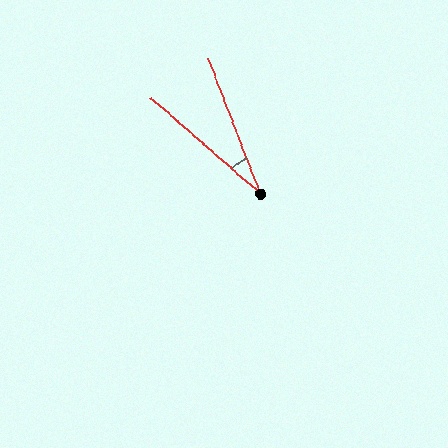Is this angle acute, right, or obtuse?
It is acute.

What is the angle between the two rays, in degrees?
Approximately 28 degrees.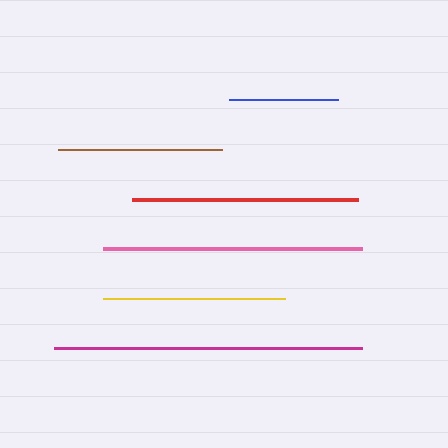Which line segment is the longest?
The magenta line is the longest at approximately 308 pixels.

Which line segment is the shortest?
The blue line is the shortest at approximately 109 pixels.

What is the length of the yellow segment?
The yellow segment is approximately 182 pixels long.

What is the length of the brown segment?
The brown segment is approximately 164 pixels long.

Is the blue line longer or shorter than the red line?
The red line is longer than the blue line.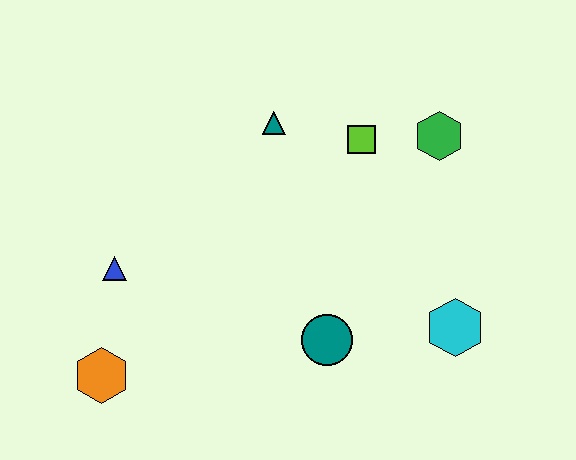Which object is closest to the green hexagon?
The lime square is closest to the green hexagon.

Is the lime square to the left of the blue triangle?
No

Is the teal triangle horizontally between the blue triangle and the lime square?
Yes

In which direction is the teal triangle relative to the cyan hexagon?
The teal triangle is above the cyan hexagon.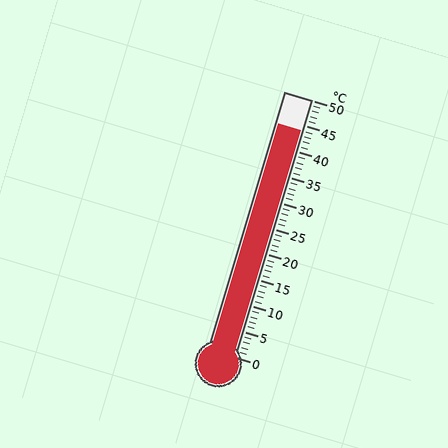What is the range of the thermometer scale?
The thermometer scale ranges from 0°C to 50°C.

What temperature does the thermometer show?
The thermometer shows approximately 44°C.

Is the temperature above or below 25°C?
The temperature is above 25°C.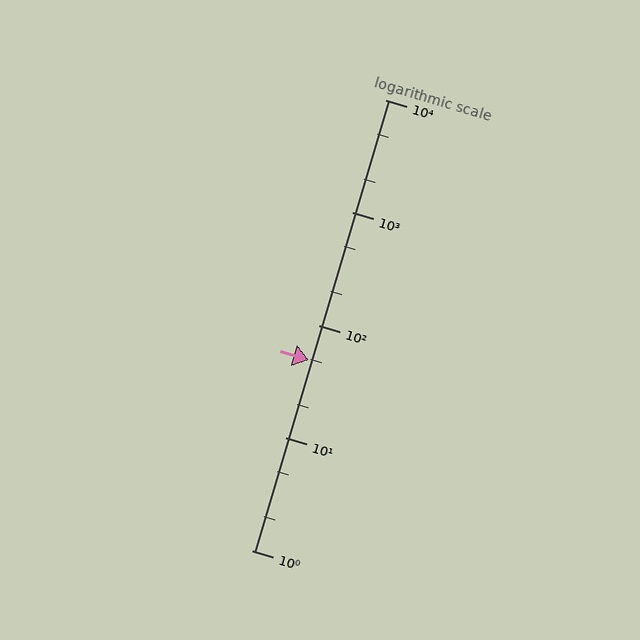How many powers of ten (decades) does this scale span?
The scale spans 4 decades, from 1 to 10000.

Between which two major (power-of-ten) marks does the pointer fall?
The pointer is between 10 and 100.